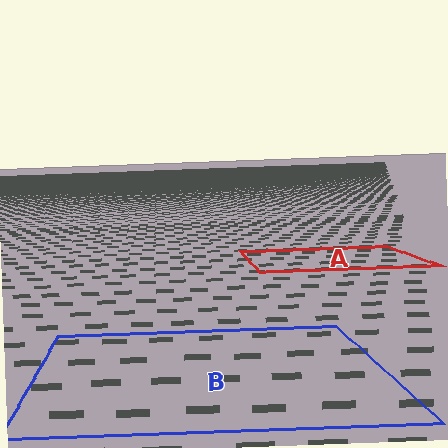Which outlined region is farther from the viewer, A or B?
Region A is farther from the viewer — the texture elements inside it appear smaller and more densely packed.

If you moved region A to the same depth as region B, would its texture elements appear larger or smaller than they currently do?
They would appear larger. At a closer depth, the same texture elements are projected at a bigger on-screen size.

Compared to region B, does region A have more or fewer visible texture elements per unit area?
Region A has more texture elements per unit area — they are packed more densely because it is farther away.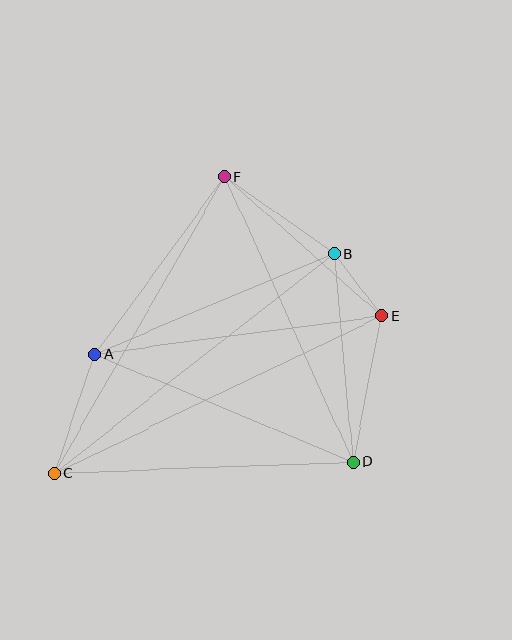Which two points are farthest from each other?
Points C and E are farthest from each other.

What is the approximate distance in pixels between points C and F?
The distance between C and F is approximately 342 pixels.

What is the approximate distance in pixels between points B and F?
The distance between B and F is approximately 134 pixels.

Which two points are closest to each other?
Points B and E are closest to each other.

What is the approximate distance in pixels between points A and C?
The distance between A and C is approximately 126 pixels.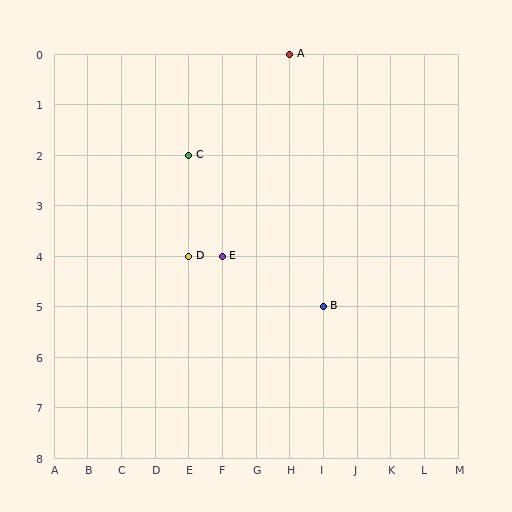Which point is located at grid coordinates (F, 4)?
Point E is at (F, 4).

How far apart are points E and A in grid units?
Points E and A are 2 columns and 4 rows apart (about 4.5 grid units diagonally).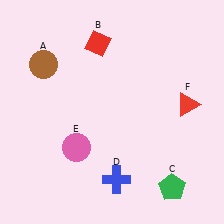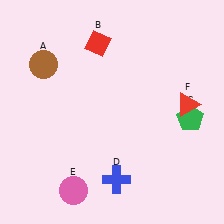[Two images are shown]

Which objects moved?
The objects that moved are: the green pentagon (C), the pink circle (E).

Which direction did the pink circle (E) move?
The pink circle (E) moved down.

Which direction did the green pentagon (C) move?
The green pentagon (C) moved up.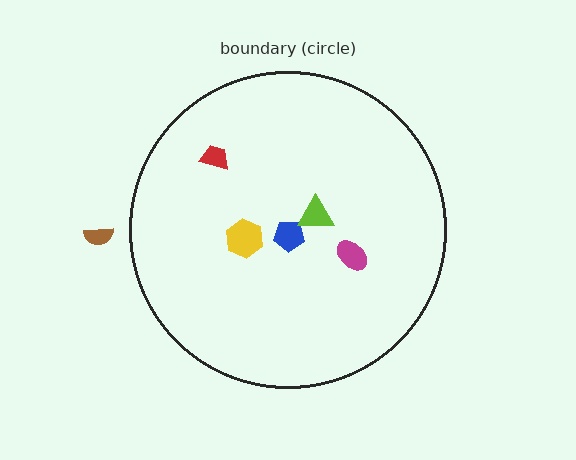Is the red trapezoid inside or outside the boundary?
Inside.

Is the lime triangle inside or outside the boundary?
Inside.